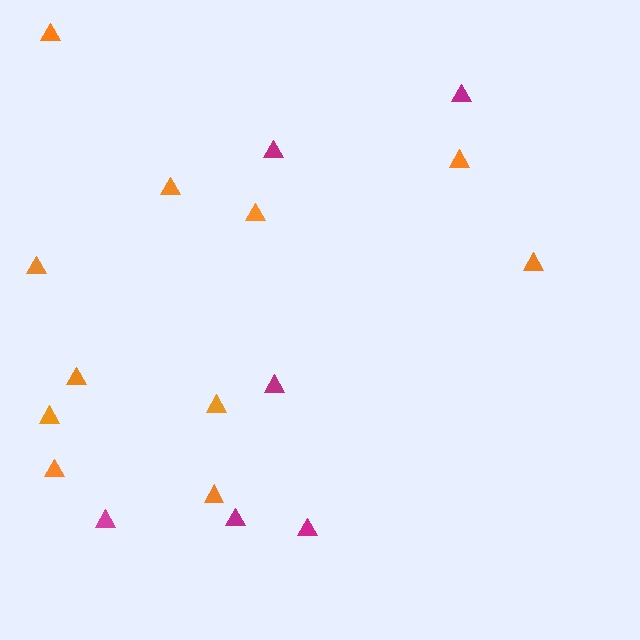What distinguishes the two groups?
There are 2 groups: one group of orange triangles (11) and one group of magenta triangles (6).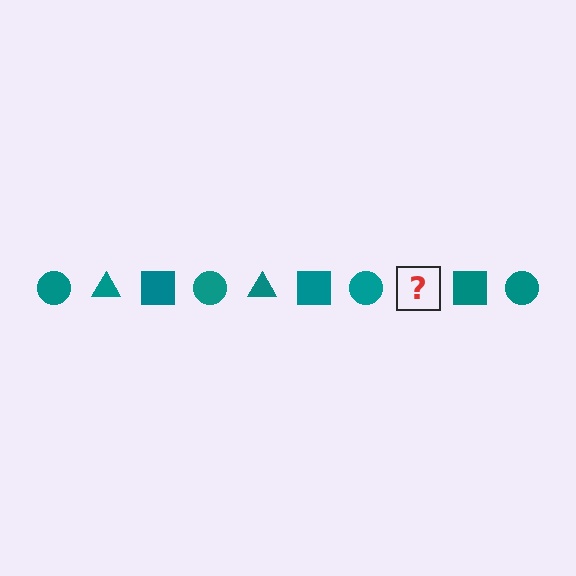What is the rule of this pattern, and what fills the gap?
The rule is that the pattern cycles through circle, triangle, square shapes in teal. The gap should be filled with a teal triangle.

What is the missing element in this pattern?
The missing element is a teal triangle.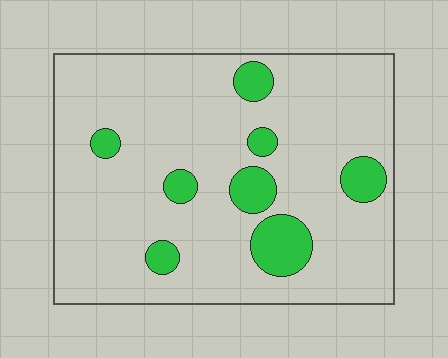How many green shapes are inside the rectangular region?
8.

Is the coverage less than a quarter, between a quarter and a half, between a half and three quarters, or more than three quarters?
Less than a quarter.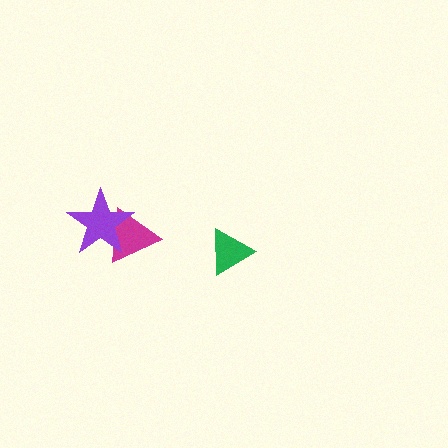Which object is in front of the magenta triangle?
The purple star is in front of the magenta triangle.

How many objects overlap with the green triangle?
0 objects overlap with the green triangle.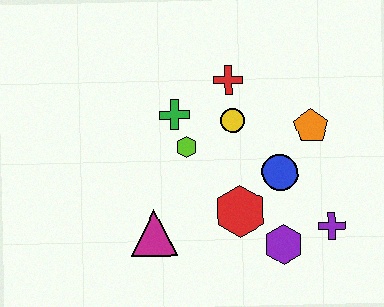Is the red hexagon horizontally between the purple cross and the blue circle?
No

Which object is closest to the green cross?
The lime hexagon is closest to the green cross.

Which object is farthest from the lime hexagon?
The purple cross is farthest from the lime hexagon.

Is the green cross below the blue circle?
No